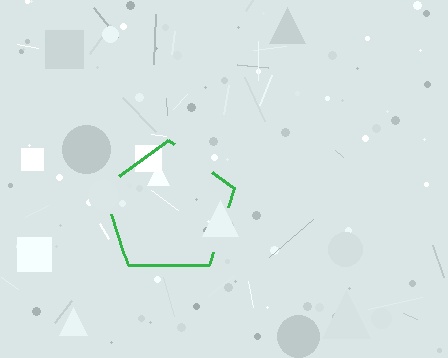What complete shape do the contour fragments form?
The contour fragments form a pentagon.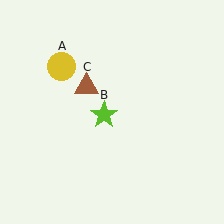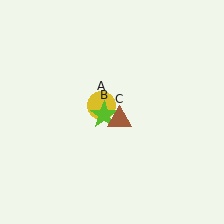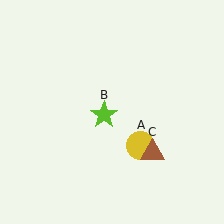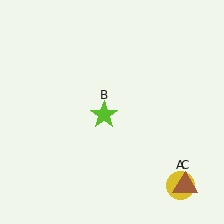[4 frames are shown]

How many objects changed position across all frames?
2 objects changed position: yellow circle (object A), brown triangle (object C).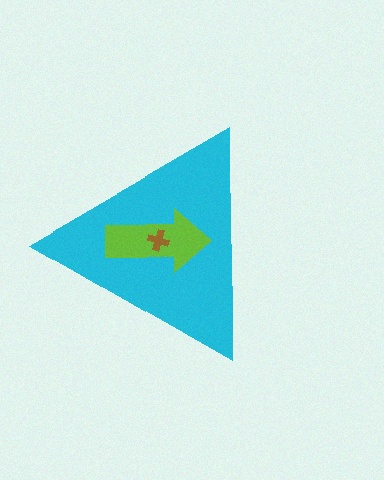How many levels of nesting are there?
3.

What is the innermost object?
The brown cross.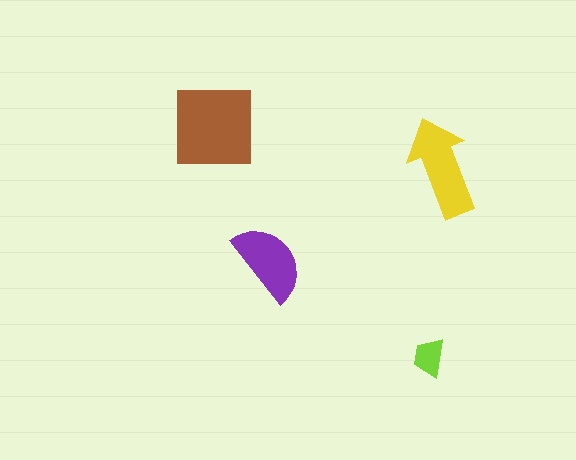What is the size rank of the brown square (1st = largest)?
1st.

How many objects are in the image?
There are 4 objects in the image.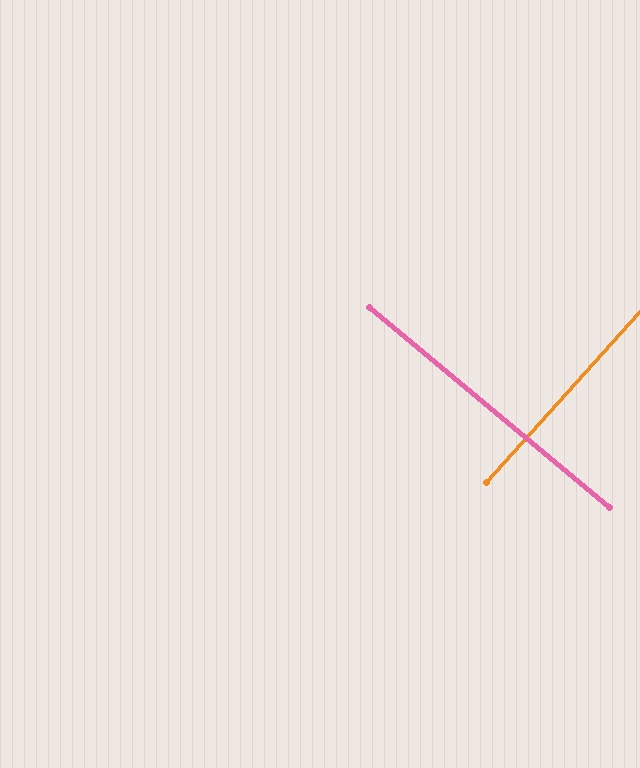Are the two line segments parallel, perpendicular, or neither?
Perpendicular — they meet at approximately 88°.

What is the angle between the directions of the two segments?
Approximately 88 degrees.